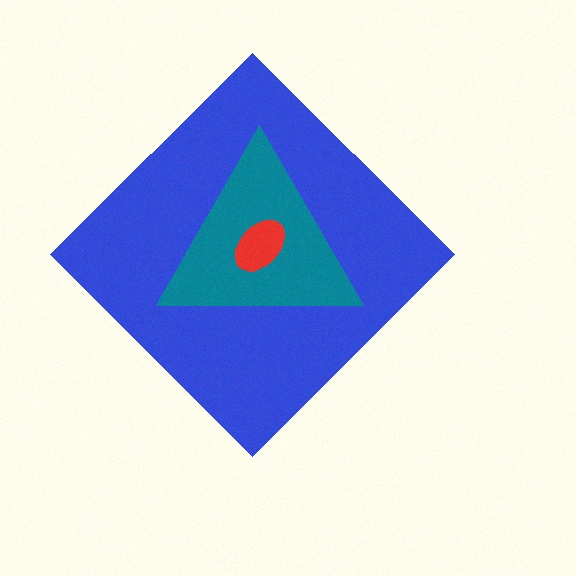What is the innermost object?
The red ellipse.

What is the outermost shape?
The blue diamond.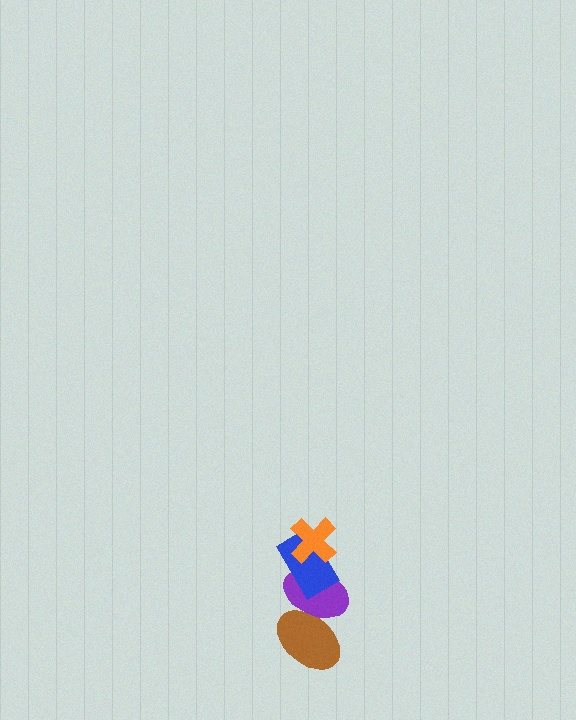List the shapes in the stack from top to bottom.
From top to bottom: the orange cross, the blue rectangle, the purple ellipse, the brown ellipse.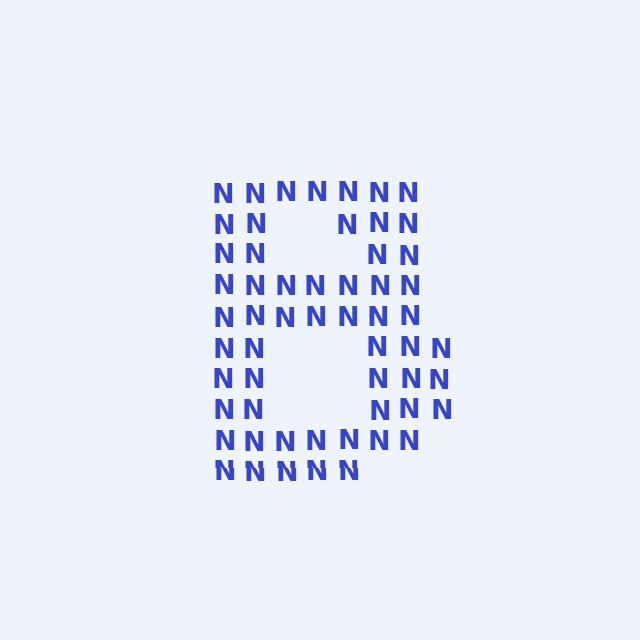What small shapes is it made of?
It is made of small letter N's.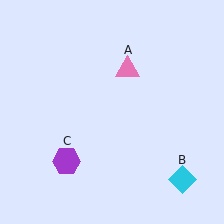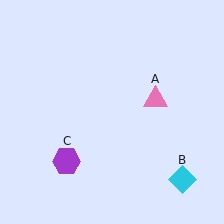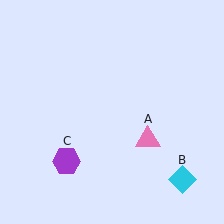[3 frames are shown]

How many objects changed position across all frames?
1 object changed position: pink triangle (object A).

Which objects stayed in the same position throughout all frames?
Cyan diamond (object B) and purple hexagon (object C) remained stationary.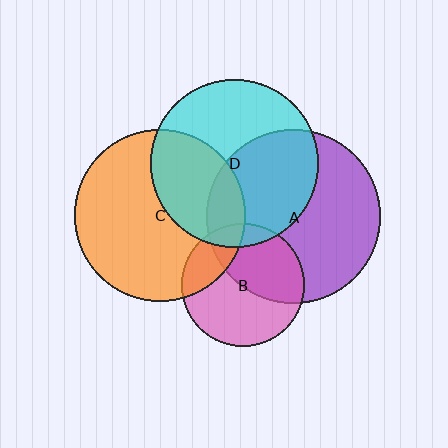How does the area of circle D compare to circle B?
Approximately 1.9 times.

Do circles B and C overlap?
Yes.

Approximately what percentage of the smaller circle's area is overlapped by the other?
Approximately 20%.